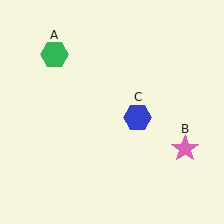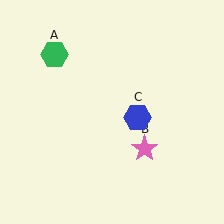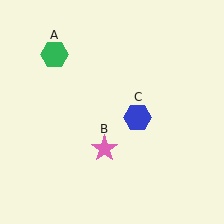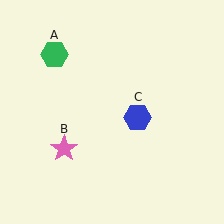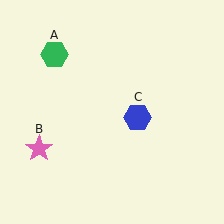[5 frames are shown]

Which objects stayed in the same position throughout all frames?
Green hexagon (object A) and blue hexagon (object C) remained stationary.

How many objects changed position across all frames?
1 object changed position: pink star (object B).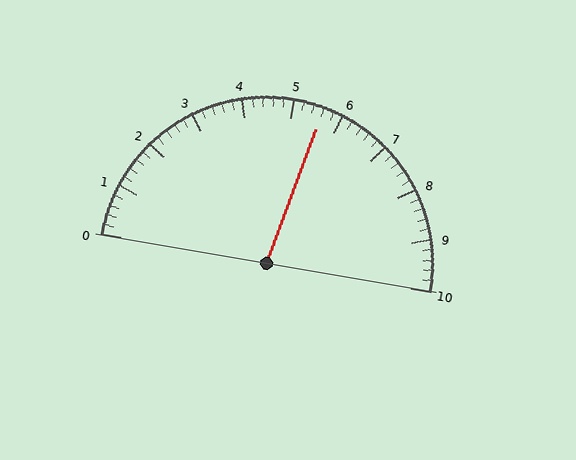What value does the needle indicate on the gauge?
The needle indicates approximately 5.6.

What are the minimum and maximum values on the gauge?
The gauge ranges from 0 to 10.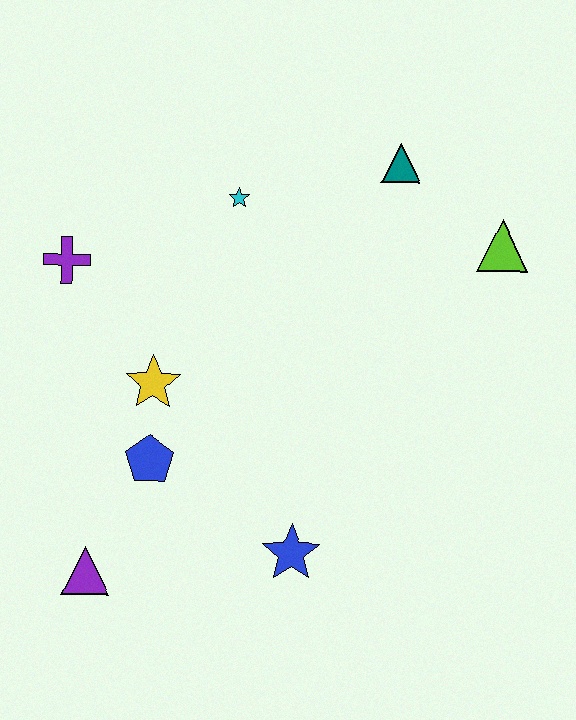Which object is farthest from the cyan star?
The purple triangle is farthest from the cyan star.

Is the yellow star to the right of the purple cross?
Yes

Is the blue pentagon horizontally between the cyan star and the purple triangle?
Yes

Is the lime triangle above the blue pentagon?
Yes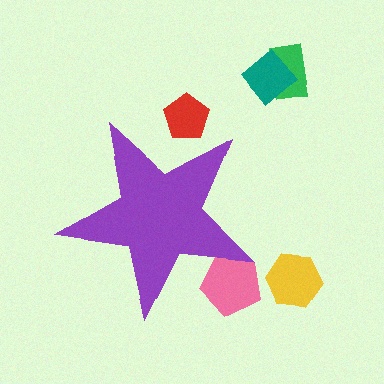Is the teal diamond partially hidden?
No, the teal diamond is fully visible.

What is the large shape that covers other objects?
A purple star.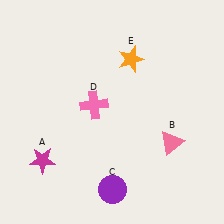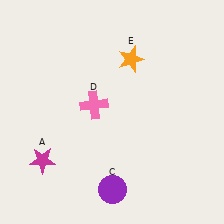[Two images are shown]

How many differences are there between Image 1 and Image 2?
There is 1 difference between the two images.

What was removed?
The pink triangle (B) was removed in Image 2.